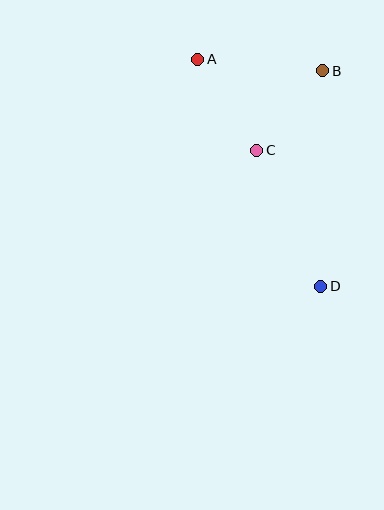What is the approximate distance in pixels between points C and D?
The distance between C and D is approximately 150 pixels.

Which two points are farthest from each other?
Points A and D are farthest from each other.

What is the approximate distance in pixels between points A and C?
The distance between A and C is approximately 109 pixels.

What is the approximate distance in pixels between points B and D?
The distance between B and D is approximately 215 pixels.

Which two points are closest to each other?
Points B and C are closest to each other.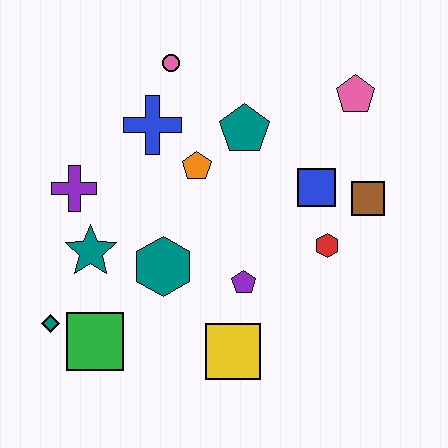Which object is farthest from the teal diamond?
The pink pentagon is farthest from the teal diamond.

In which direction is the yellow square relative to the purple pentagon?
The yellow square is below the purple pentagon.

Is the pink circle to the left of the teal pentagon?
Yes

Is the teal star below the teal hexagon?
No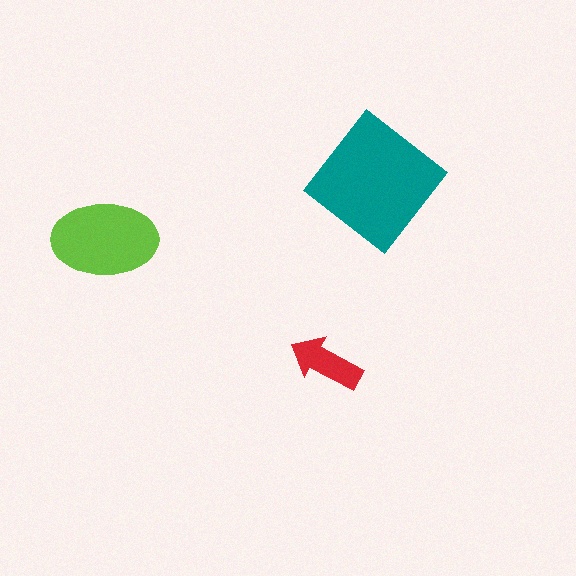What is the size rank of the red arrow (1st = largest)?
3rd.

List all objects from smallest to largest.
The red arrow, the lime ellipse, the teal diamond.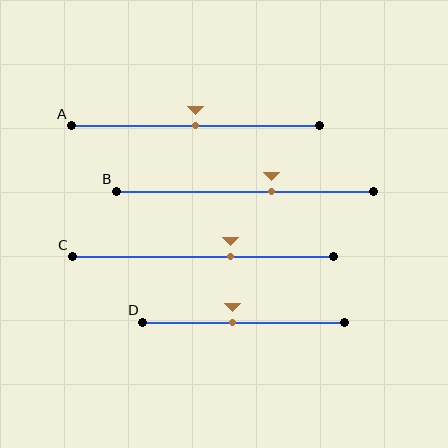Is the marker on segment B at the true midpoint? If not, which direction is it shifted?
No, the marker on segment B is shifted to the right by about 10% of the segment length.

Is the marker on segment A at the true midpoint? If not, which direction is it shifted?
Yes, the marker on segment A is at the true midpoint.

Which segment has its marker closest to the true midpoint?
Segment A has its marker closest to the true midpoint.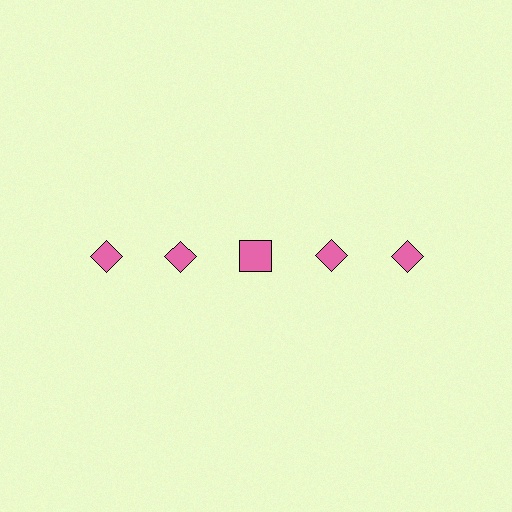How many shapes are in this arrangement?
There are 5 shapes arranged in a grid pattern.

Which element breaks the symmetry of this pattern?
The pink square in the top row, center column breaks the symmetry. All other shapes are pink diamonds.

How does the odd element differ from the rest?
It has a different shape: square instead of diamond.